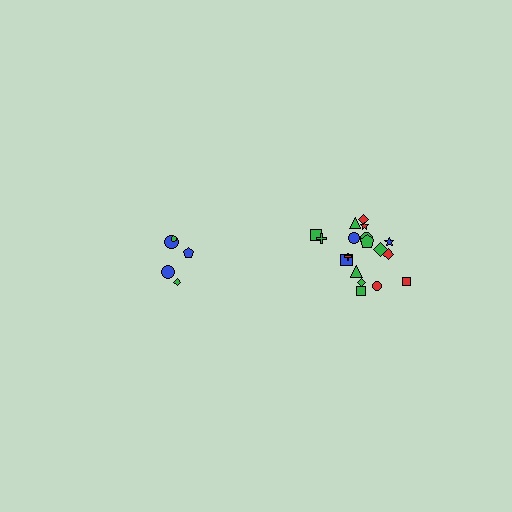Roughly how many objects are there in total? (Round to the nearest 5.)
Roughly 25 objects in total.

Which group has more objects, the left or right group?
The right group.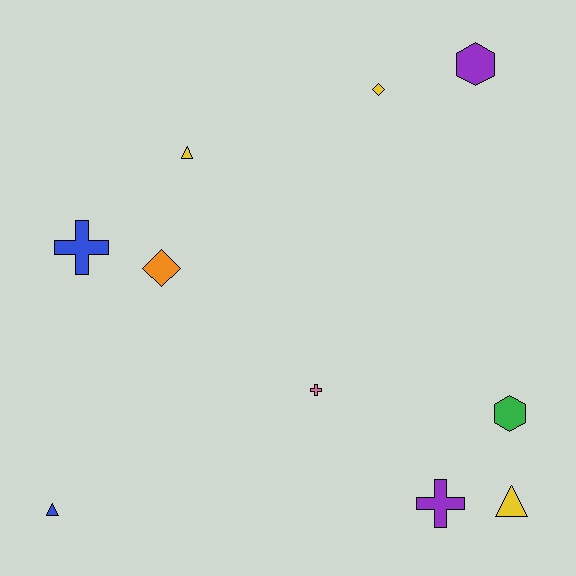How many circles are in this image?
There are no circles.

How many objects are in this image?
There are 10 objects.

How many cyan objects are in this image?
There are no cyan objects.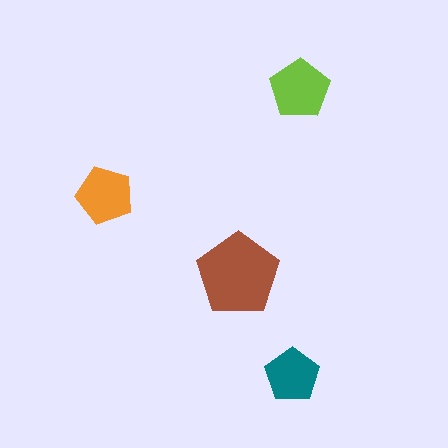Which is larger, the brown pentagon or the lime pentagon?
The brown one.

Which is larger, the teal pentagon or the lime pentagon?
The lime one.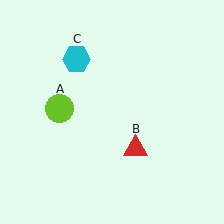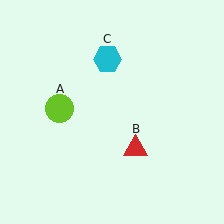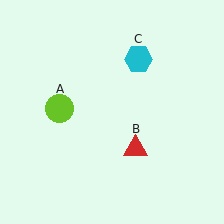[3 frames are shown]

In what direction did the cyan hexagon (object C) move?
The cyan hexagon (object C) moved right.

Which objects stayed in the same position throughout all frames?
Lime circle (object A) and red triangle (object B) remained stationary.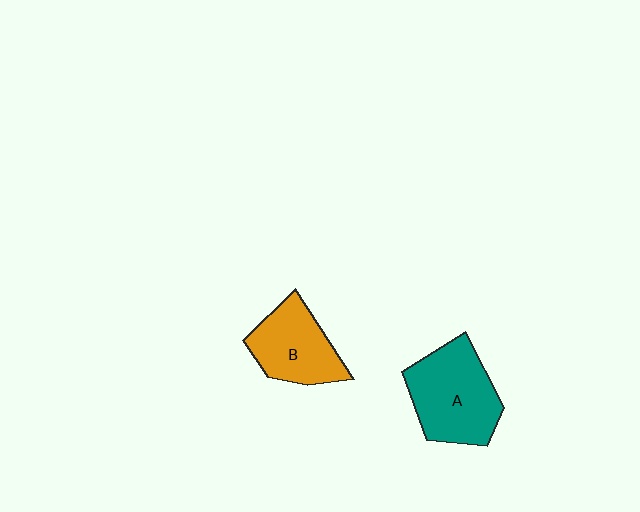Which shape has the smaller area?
Shape B (orange).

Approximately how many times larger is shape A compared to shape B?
Approximately 1.3 times.